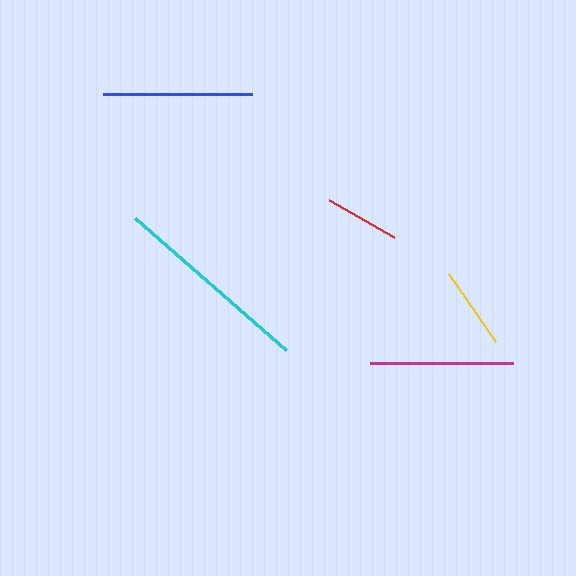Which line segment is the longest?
The cyan line is the longest at approximately 201 pixels.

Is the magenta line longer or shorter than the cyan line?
The cyan line is longer than the magenta line.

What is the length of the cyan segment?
The cyan segment is approximately 201 pixels long.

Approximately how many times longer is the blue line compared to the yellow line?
The blue line is approximately 1.8 times the length of the yellow line.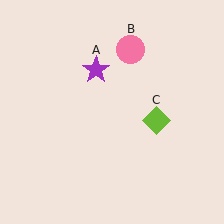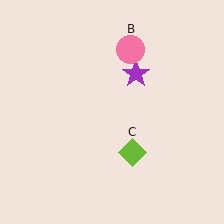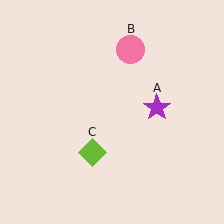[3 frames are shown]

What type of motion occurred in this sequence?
The purple star (object A), lime diamond (object C) rotated clockwise around the center of the scene.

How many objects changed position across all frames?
2 objects changed position: purple star (object A), lime diamond (object C).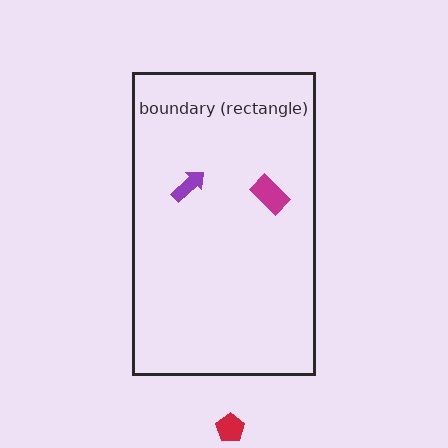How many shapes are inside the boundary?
2 inside, 1 outside.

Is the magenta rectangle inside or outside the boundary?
Inside.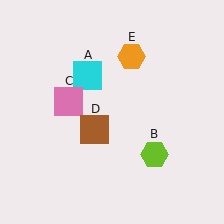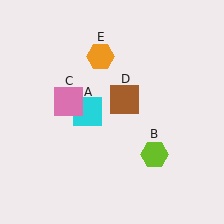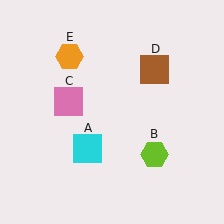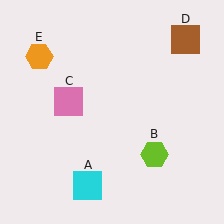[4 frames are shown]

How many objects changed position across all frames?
3 objects changed position: cyan square (object A), brown square (object D), orange hexagon (object E).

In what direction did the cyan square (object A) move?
The cyan square (object A) moved down.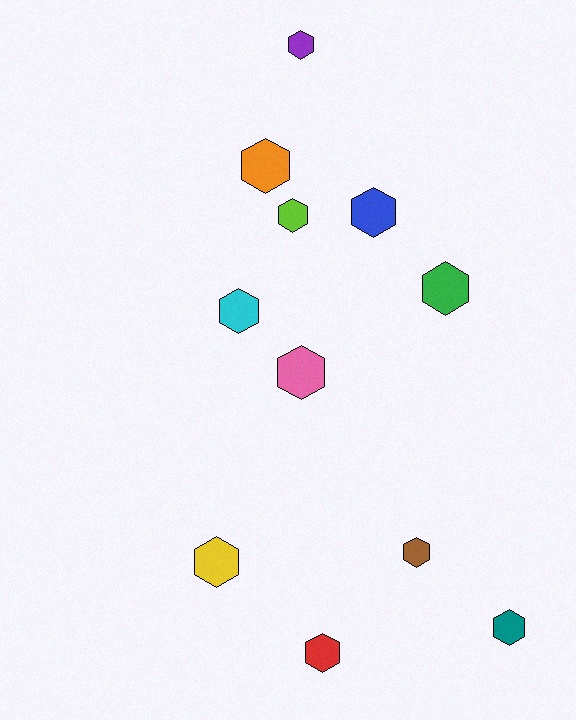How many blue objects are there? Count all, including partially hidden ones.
There is 1 blue object.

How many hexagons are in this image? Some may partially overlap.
There are 11 hexagons.